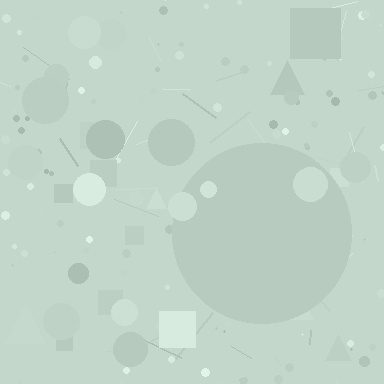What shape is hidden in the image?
A circle is hidden in the image.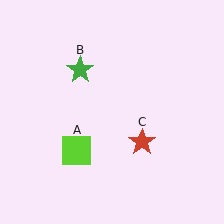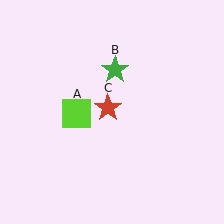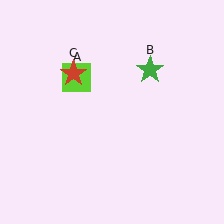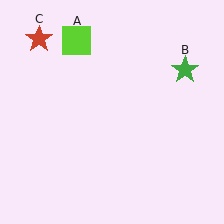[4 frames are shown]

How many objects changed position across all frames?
3 objects changed position: lime square (object A), green star (object B), red star (object C).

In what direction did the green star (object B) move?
The green star (object B) moved right.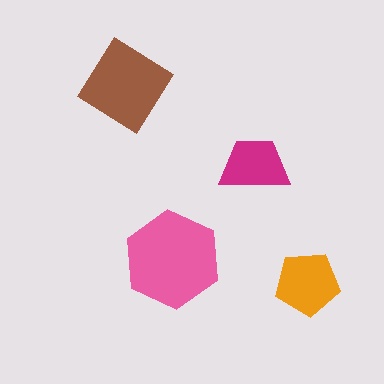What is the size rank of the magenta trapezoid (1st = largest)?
4th.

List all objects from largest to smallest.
The pink hexagon, the brown diamond, the orange pentagon, the magenta trapezoid.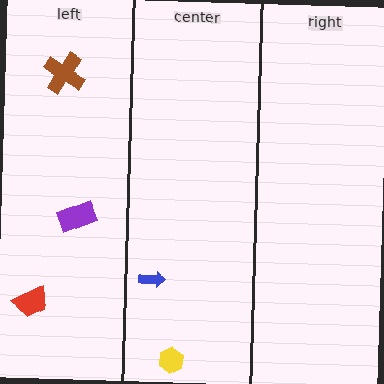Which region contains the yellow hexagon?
The center region.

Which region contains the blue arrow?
The center region.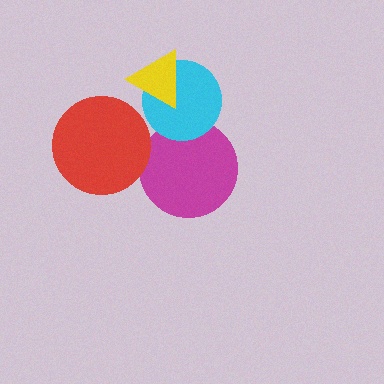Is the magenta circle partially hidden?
Yes, it is partially covered by another shape.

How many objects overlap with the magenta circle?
1 object overlaps with the magenta circle.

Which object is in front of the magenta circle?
The cyan circle is in front of the magenta circle.